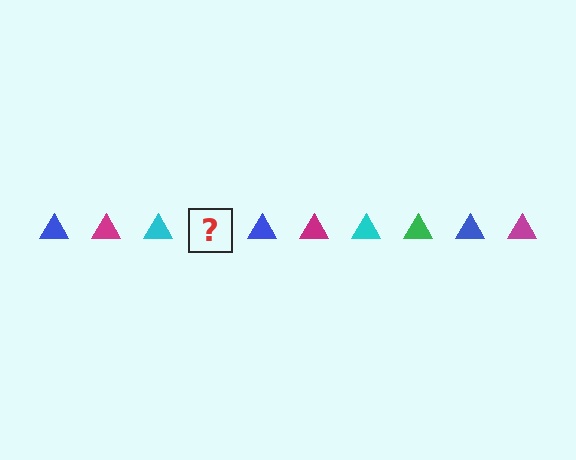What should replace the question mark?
The question mark should be replaced with a green triangle.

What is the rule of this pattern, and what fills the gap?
The rule is that the pattern cycles through blue, magenta, cyan, green triangles. The gap should be filled with a green triangle.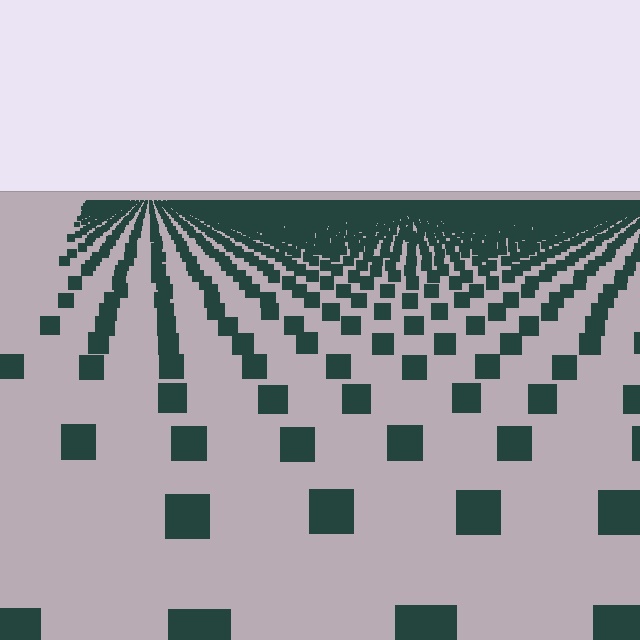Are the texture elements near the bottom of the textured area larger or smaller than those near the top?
Larger. Near the bottom, elements are closer to the viewer and appear at a bigger on-screen size.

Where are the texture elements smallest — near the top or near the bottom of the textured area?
Near the top.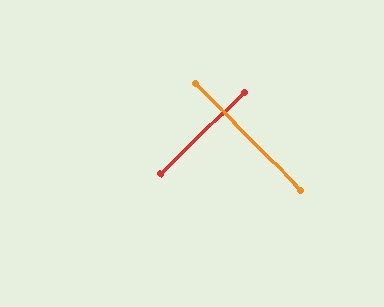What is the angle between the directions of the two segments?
Approximately 89 degrees.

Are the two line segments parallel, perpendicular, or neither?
Perpendicular — they meet at approximately 89°.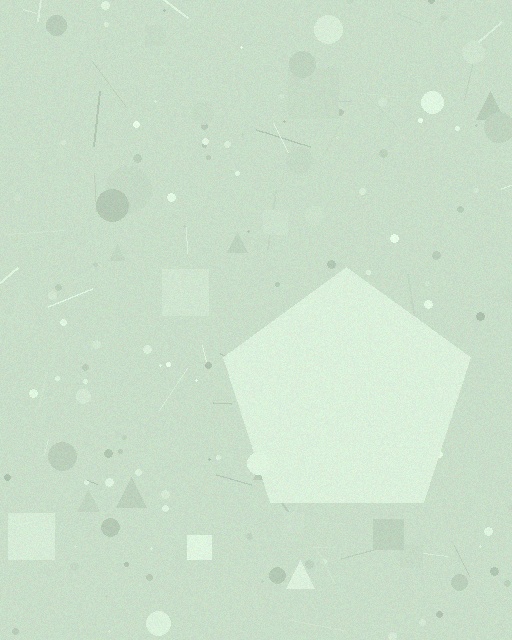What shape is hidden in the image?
A pentagon is hidden in the image.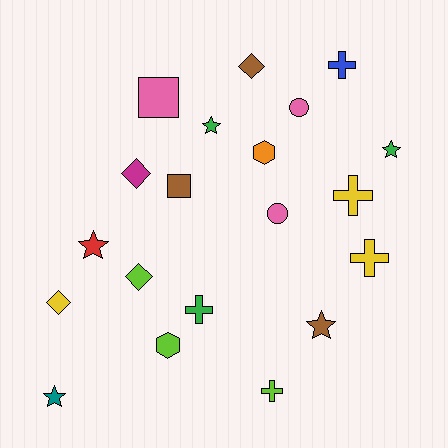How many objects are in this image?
There are 20 objects.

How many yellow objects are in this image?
There are 3 yellow objects.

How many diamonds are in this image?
There are 4 diamonds.